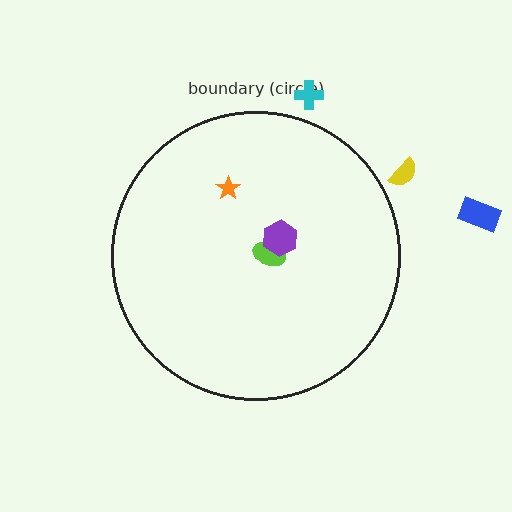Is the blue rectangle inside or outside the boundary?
Outside.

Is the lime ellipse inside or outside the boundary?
Inside.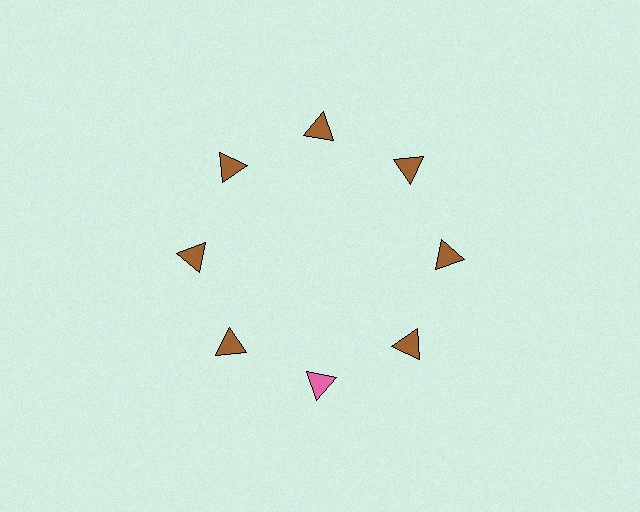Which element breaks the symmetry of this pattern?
The pink triangle at roughly the 6 o'clock position breaks the symmetry. All other shapes are brown triangles.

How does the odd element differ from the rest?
It has a different color: pink instead of brown.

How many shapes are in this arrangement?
There are 8 shapes arranged in a ring pattern.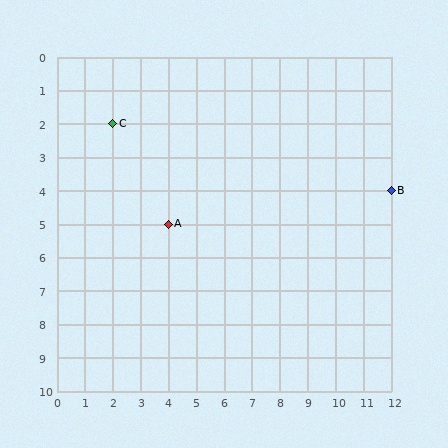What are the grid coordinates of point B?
Point B is at grid coordinates (12, 4).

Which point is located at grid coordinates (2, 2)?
Point C is at (2, 2).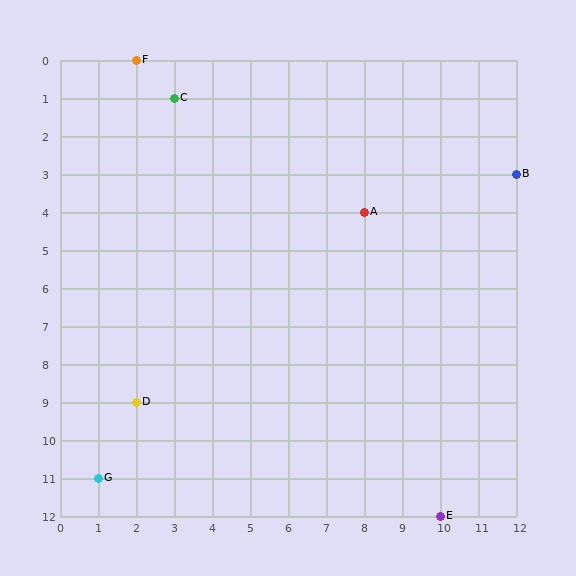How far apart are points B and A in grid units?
Points B and A are 4 columns and 1 row apart (about 4.1 grid units diagonally).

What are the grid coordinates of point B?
Point B is at grid coordinates (12, 3).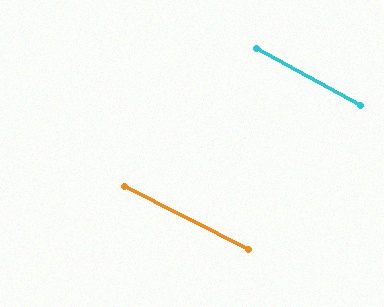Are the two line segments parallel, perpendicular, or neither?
Parallel — their directions differ by only 1.8°.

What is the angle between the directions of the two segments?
Approximately 2 degrees.